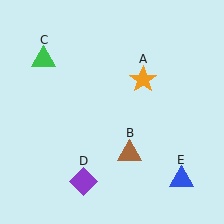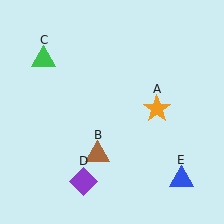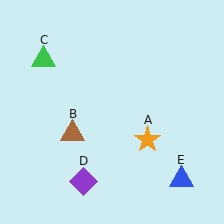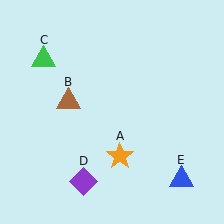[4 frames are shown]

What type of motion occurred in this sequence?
The orange star (object A), brown triangle (object B) rotated clockwise around the center of the scene.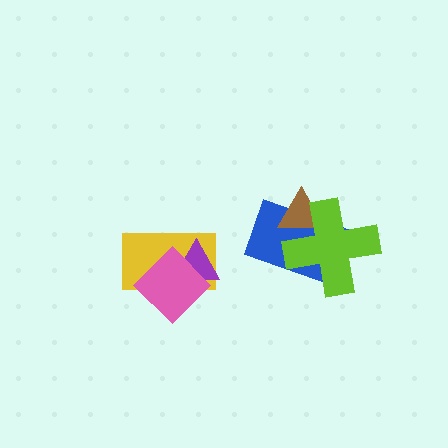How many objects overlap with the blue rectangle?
2 objects overlap with the blue rectangle.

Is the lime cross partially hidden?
No, no other shape covers it.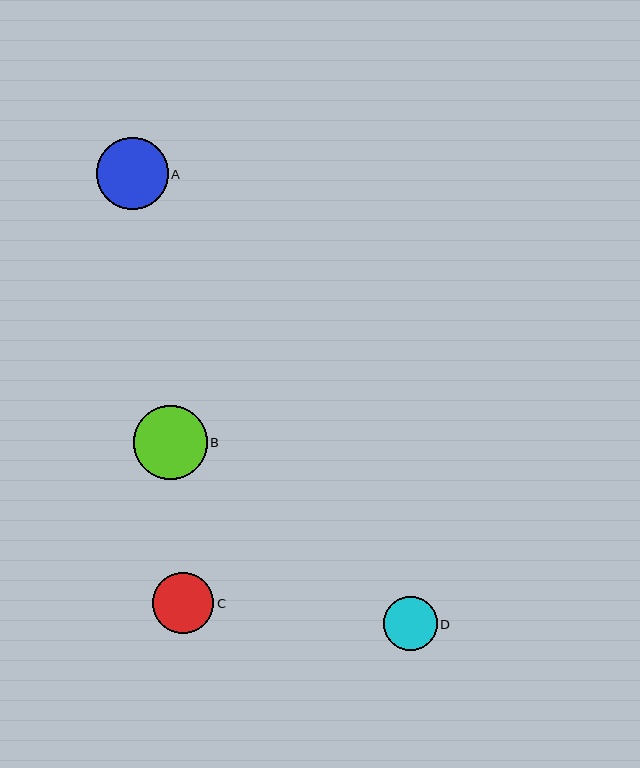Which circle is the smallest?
Circle D is the smallest with a size of approximately 54 pixels.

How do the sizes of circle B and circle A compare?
Circle B and circle A are approximately the same size.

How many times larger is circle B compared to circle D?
Circle B is approximately 1.4 times the size of circle D.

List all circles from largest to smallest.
From largest to smallest: B, A, C, D.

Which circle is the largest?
Circle B is the largest with a size of approximately 74 pixels.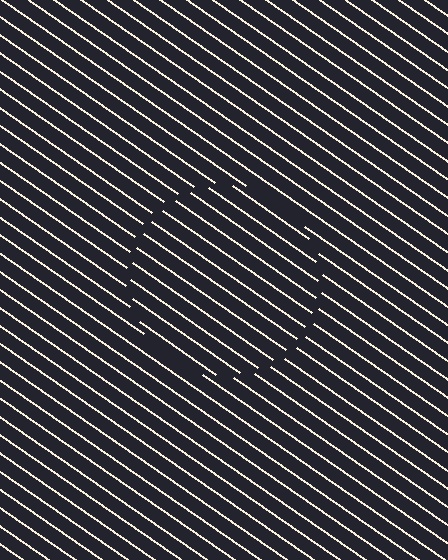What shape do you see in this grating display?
An illusory circle. The interior of the shape contains the same grating, shifted by half a period — the contour is defined by the phase discontinuity where line-ends from the inner and outer gratings abut.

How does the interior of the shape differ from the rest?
The interior of the shape contains the same grating, shifted by half a period — the contour is defined by the phase discontinuity where line-ends from the inner and outer gratings abut.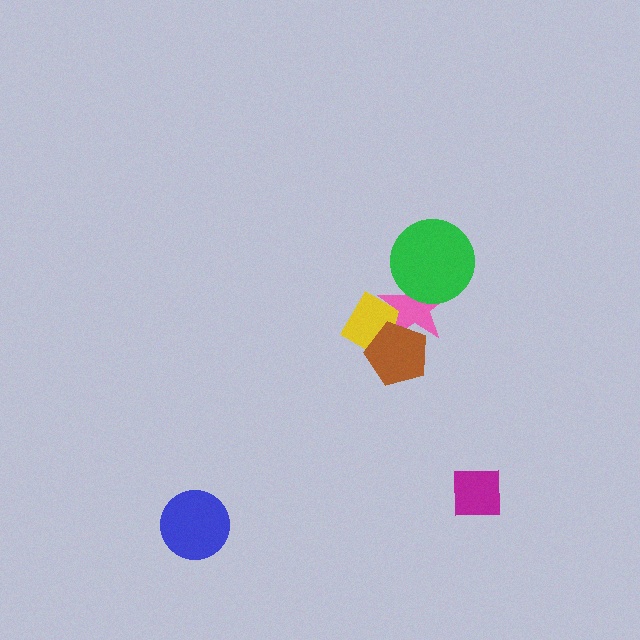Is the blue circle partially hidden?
No, no other shape covers it.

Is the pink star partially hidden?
Yes, it is partially covered by another shape.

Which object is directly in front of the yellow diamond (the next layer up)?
The pink star is directly in front of the yellow diamond.